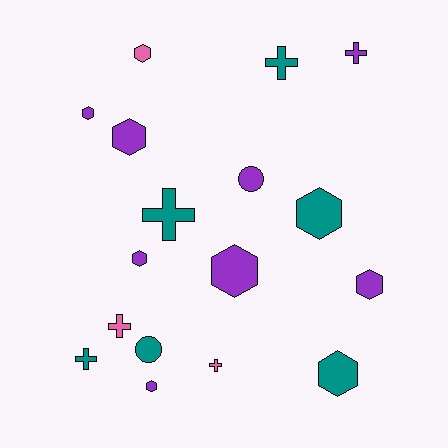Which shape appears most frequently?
Hexagon, with 9 objects.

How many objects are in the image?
There are 17 objects.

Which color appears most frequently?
Purple, with 8 objects.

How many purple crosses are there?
There is 1 purple cross.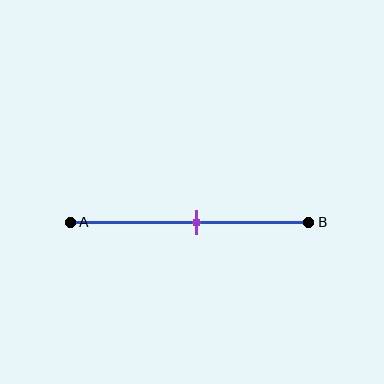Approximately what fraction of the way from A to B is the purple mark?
The purple mark is approximately 55% of the way from A to B.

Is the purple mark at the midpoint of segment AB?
Yes, the mark is approximately at the midpoint.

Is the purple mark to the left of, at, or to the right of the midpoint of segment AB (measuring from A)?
The purple mark is approximately at the midpoint of segment AB.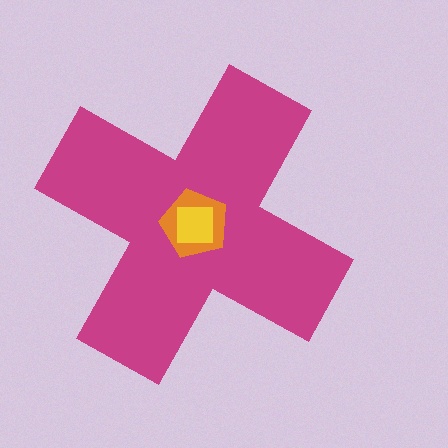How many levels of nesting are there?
3.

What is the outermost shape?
The magenta cross.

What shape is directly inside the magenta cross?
The orange pentagon.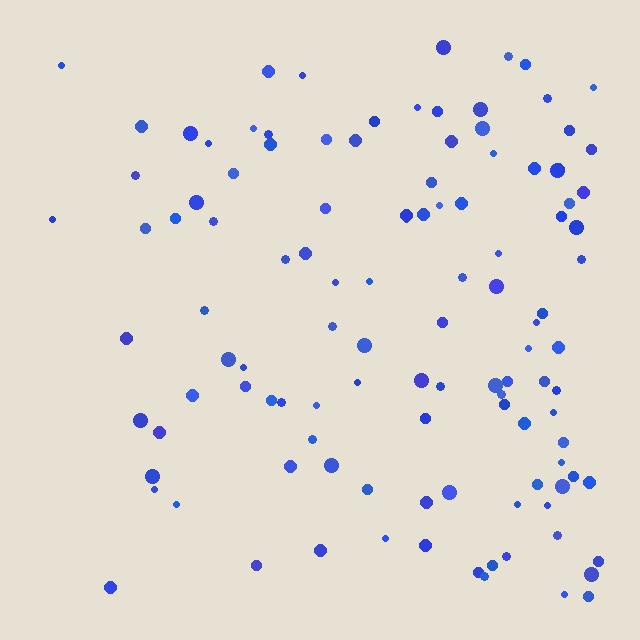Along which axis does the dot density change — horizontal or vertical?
Horizontal.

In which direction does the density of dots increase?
From left to right, with the right side densest.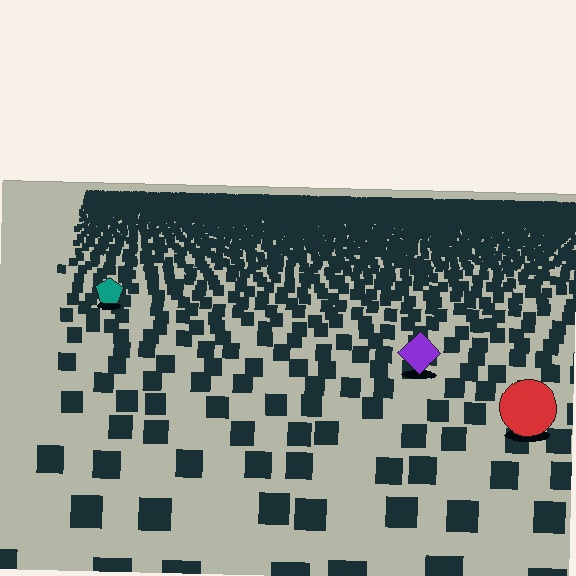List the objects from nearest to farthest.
From nearest to farthest: the red circle, the purple diamond, the teal pentagon.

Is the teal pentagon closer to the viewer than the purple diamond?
No. The purple diamond is closer — you can tell from the texture gradient: the ground texture is coarser near it.